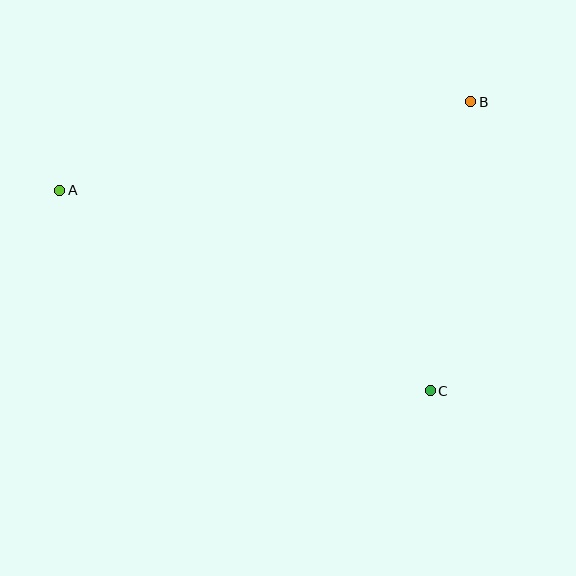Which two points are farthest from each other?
Points A and C are farthest from each other.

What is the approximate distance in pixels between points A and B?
The distance between A and B is approximately 420 pixels.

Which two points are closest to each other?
Points B and C are closest to each other.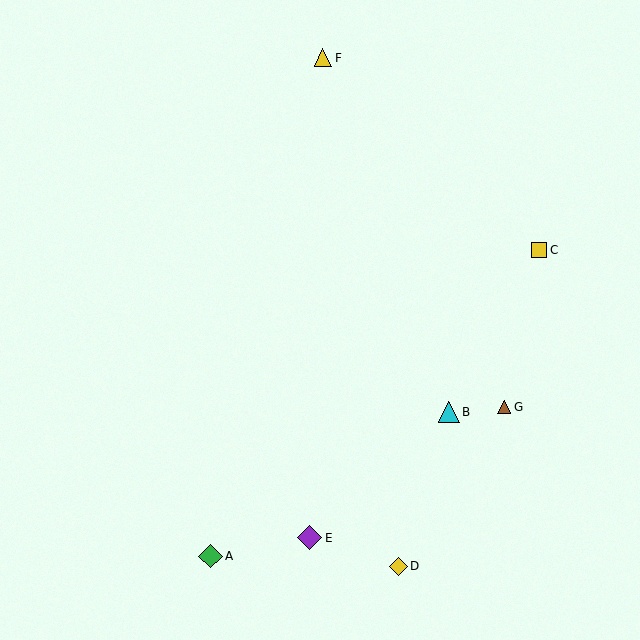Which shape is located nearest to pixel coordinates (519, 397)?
The brown triangle (labeled G) at (504, 407) is nearest to that location.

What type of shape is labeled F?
Shape F is a yellow triangle.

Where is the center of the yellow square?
The center of the yellow square is at (539, 250).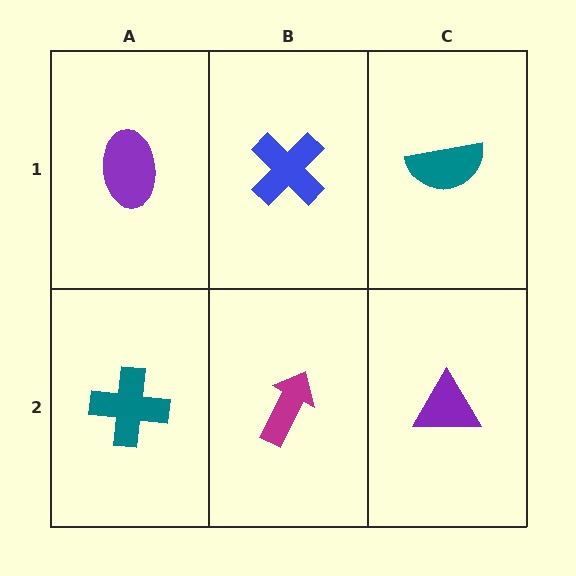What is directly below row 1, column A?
A teal cross.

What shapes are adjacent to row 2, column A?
A purple ellipse (row 1, column A), a magenta arrow (row 2, column B).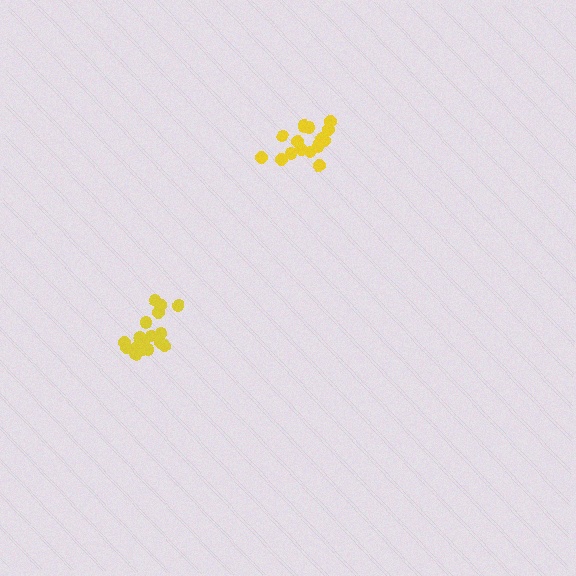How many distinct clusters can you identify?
There are 2 distinct clusters.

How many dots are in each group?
Group 1: 17 dots, Group 2: 17 dots (34 total).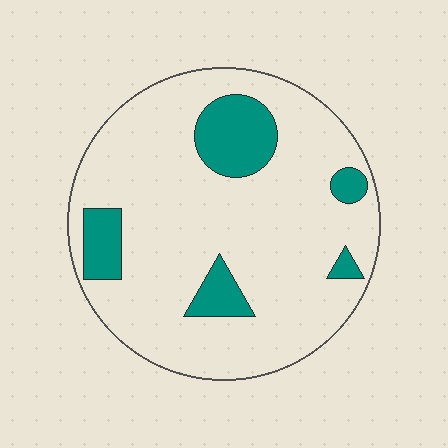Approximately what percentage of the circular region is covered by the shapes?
Approximately 15%.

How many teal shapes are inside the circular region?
5.